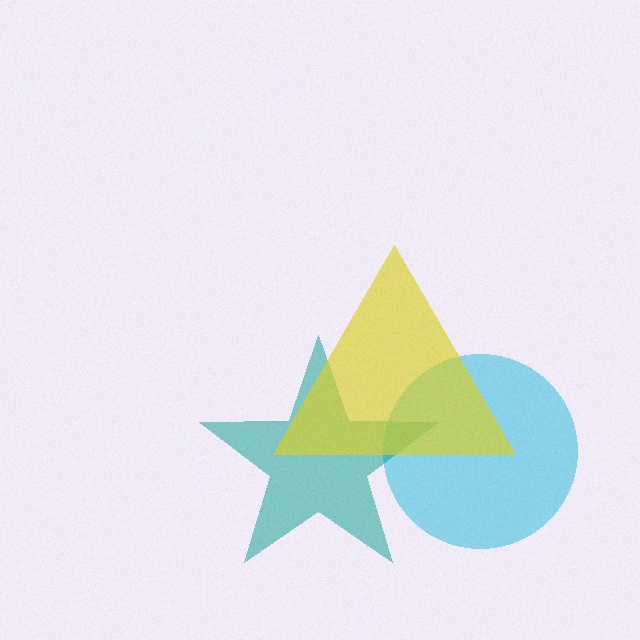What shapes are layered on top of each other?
The layered shapes are: a cyan circle, a teal star, a yellow triangle.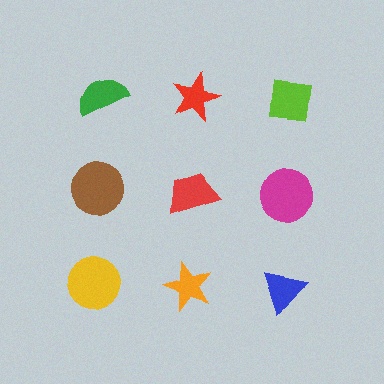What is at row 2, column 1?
A brown circle.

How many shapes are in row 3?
3 shapes.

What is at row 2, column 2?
A red trapezoid.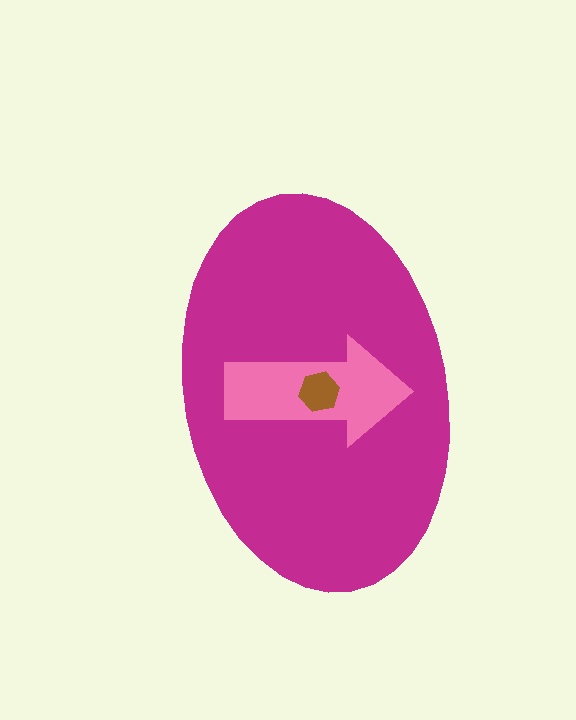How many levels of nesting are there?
3.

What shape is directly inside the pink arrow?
The brown hexagon.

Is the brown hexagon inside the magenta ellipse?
Yes.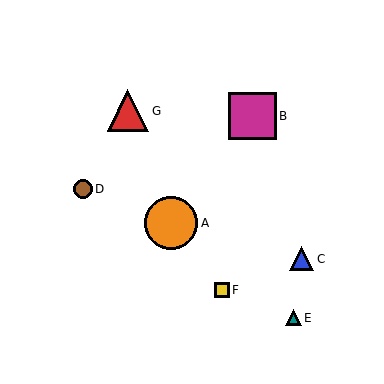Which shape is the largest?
The orange circle (labeled A) is the largest.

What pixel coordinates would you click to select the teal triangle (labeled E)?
Click at (294, 318) to select the teal triangle E.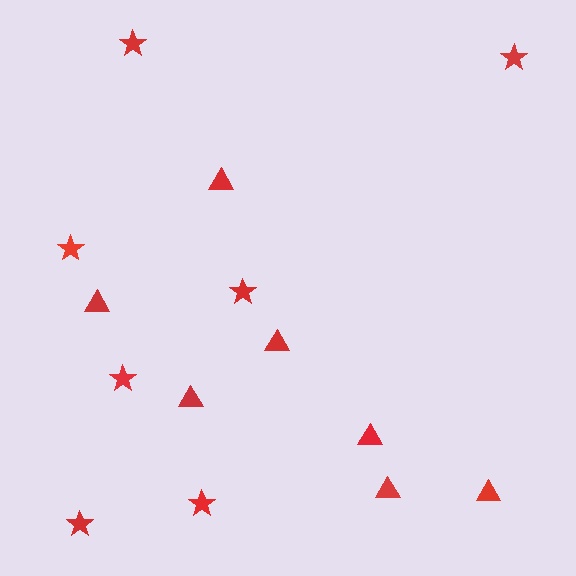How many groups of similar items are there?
There are 2 groups: one group of stars (7) and one group of triangles (7).